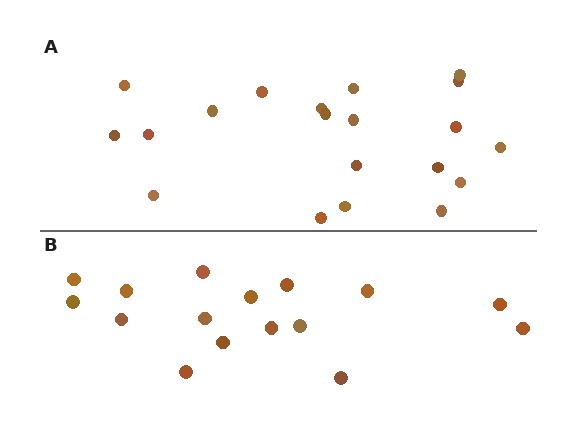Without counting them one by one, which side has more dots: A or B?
Region A (the top region) has more dots.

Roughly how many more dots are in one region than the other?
Region A has about 4 more dots than region B.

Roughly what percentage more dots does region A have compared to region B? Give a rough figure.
About 25% more.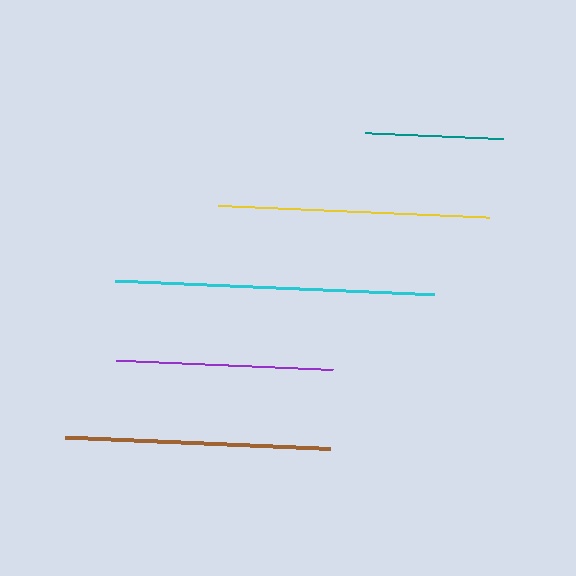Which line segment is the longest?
The cyan line is the longest at approximately 319 pixels.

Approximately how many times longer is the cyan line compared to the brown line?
The cyan line is approximately 1.2 times the length of the brown line.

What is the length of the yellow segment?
The yellow segment is approximately 272 pixels long.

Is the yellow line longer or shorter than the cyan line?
The cyan line is longer than the yellow line.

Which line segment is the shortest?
The teal line is the shortest at approximately 138 pixels.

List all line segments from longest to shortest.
From longest to shortest: cyan, yellow, brown, purple, teal.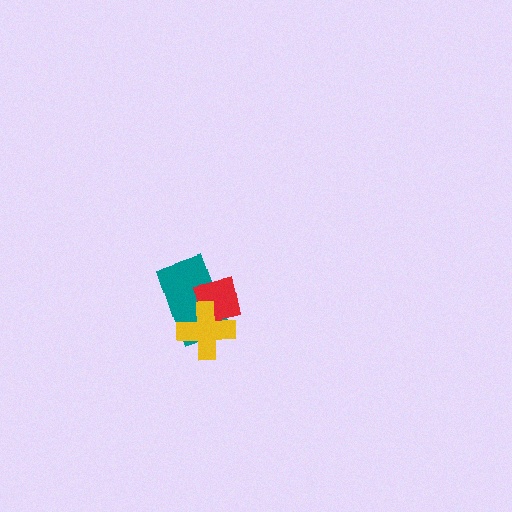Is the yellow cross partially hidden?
No, no other shape covers it.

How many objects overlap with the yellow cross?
2 objects overlap with the yellow cross.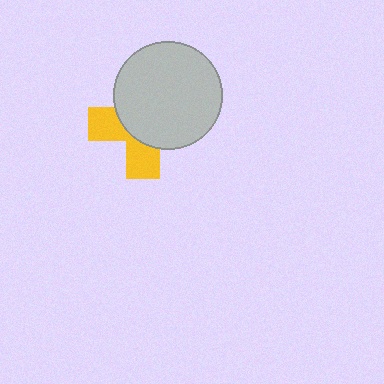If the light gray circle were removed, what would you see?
You would see the complete yellow cross.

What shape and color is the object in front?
The object in front is a light gray circle.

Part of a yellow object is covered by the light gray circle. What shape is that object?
It is a cross.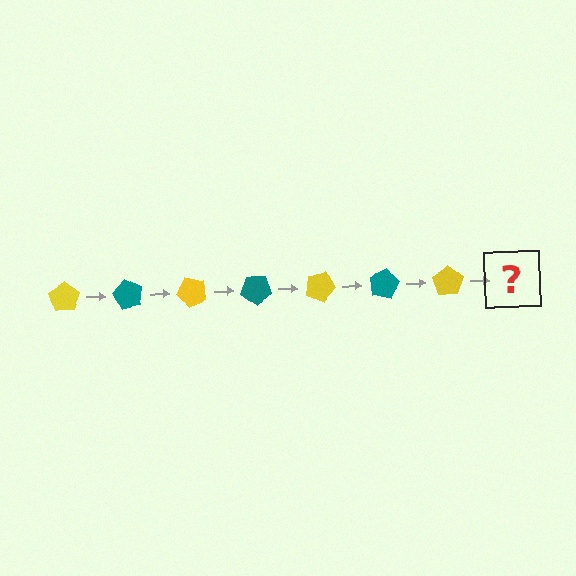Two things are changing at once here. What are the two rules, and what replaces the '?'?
The two rules are that it rotates 60 degrees each step and the color cycles through yellow and teal. The '?' should be a teal pentagon, rotated 420 degrees from the start.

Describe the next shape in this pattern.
It should be a teal pentagon, rotated 420 degrees from the start.